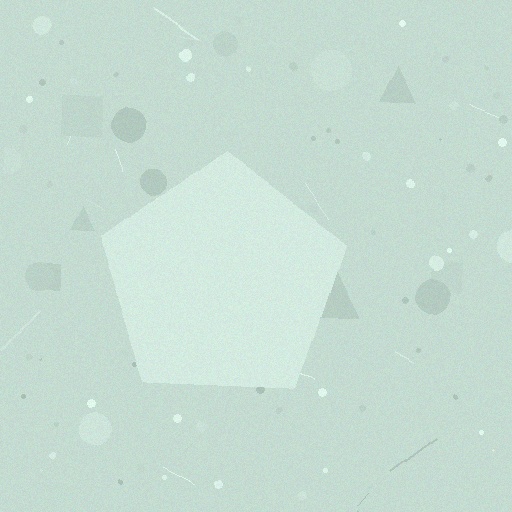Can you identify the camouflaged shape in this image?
The camouflaged shape is a pentagon.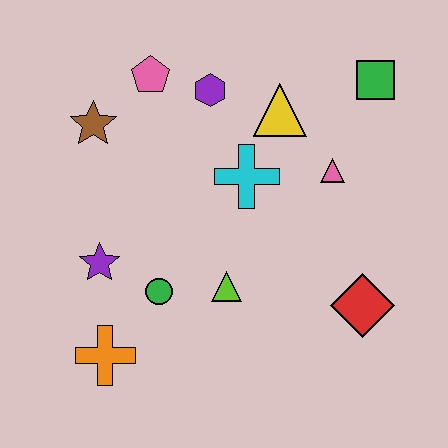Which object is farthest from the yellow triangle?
The orange cross is farthest from the yellow triangle.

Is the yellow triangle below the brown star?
No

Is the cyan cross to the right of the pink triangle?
No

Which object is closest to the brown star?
The pink pentagon is closest to the brown star.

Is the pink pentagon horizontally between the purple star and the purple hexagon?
Yes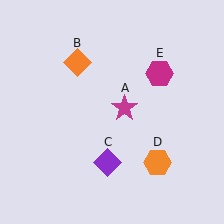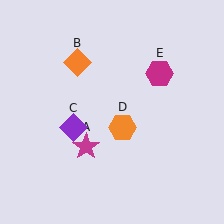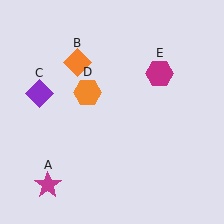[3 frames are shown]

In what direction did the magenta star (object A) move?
The magenta star (object A) moved down and to the left.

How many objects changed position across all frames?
3 objects changed position: magenta star (object A), purple diamond (object C), orange hexagon (object D).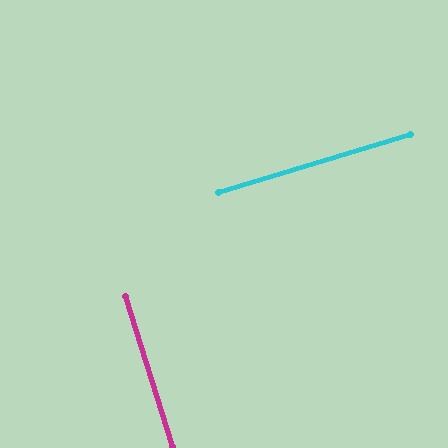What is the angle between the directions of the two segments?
Approximately 90 degrees.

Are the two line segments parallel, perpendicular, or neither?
Perpendicular — they meet at approximately 90°.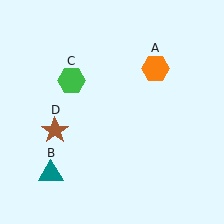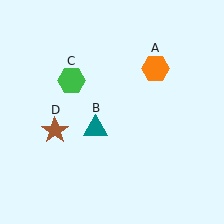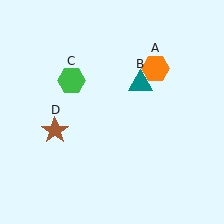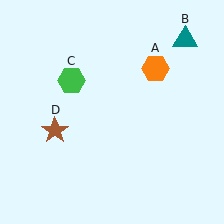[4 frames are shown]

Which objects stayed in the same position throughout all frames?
Orange hexagon (object A) and green hexagon (object C) and brown star (object D) remained stationary.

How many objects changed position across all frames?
1 object changed position: teal triangle (object B).